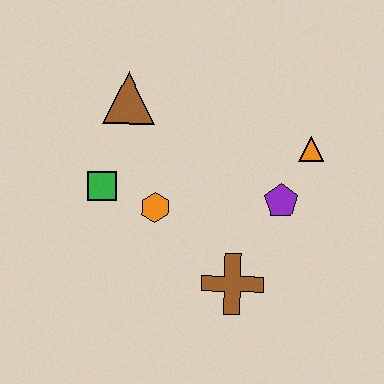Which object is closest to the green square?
The orange hexagon is closest to the green square.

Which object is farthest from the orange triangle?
The green square is farthest from the orange triangle.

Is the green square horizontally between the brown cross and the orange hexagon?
No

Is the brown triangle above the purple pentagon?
Yes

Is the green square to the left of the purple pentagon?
Yes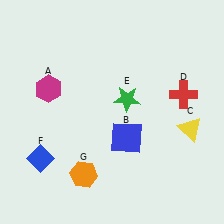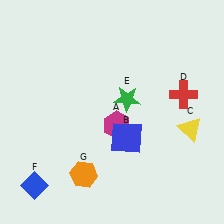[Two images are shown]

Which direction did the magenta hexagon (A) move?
The magenta hexagon (A) moved right.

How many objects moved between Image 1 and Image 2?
2 objects moved between the two images.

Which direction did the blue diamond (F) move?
The blue diamond (F) moved down.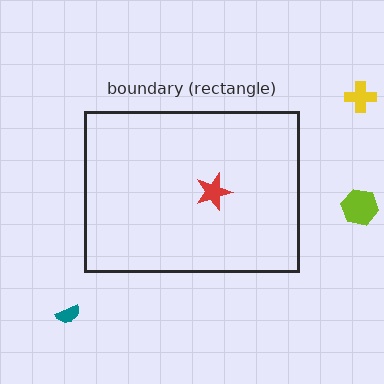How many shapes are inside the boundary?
1 inside, 3 outside.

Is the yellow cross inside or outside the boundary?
Outside.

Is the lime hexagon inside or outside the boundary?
Outside.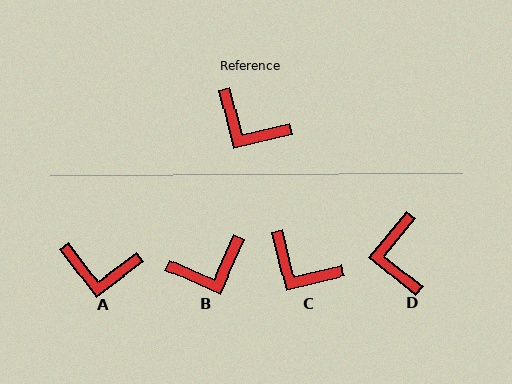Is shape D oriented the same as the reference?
No, it is off by about 53 degrees.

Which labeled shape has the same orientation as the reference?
C.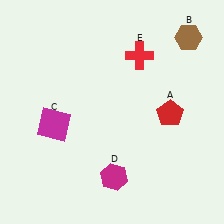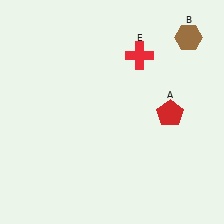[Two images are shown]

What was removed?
The magenta square (C), the magenta hexagon (D) were removed in Image 2.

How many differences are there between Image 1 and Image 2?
There are 2 differences between the two images.